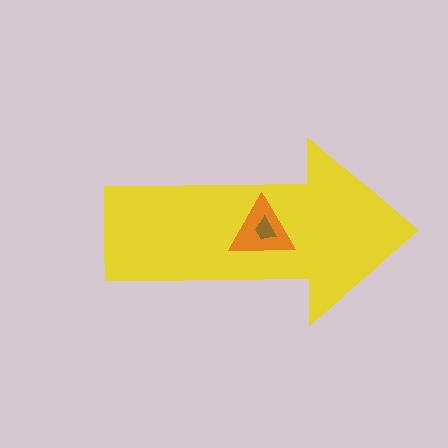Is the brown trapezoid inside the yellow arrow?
Yes.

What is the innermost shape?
The brown trapezoid.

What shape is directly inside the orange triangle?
The brown trapezoid.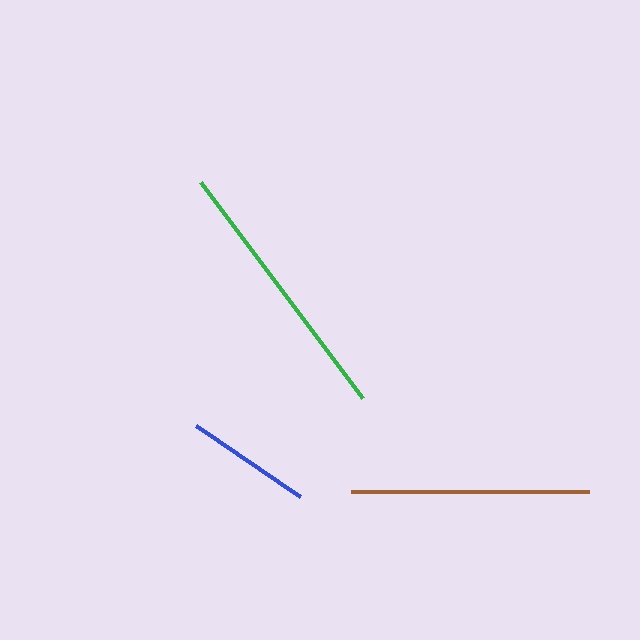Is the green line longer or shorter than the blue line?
The green line is longer than the blue line.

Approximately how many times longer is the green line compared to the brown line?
The green line is approximately 1.1 times the length of the brown line.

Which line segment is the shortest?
The blue line is the shortest at approximately 126 pixels.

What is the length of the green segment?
The green segment is approximately 270 pixels long.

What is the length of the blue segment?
The blue segment is approximately 126 pixels long.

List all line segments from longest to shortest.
From longest to shortest: green, brown, blue.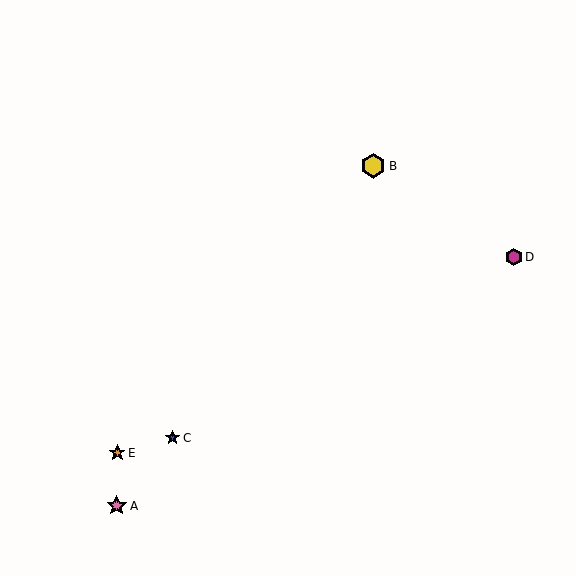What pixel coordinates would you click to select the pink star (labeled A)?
Click at (117, 506) to select the pink star A.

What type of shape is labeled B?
Shape B is a yellow hexagon.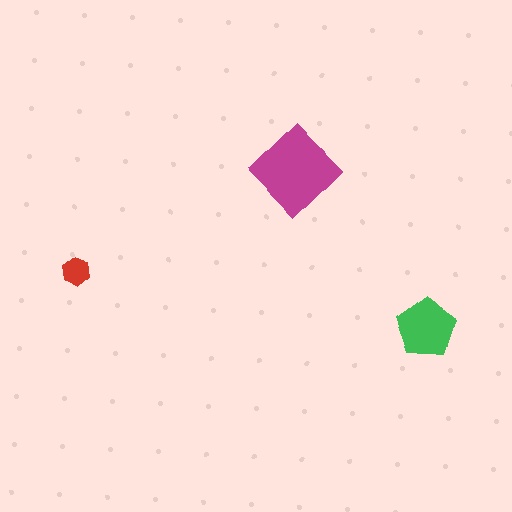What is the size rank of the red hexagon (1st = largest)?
3rd.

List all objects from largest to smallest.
The magenta diamond, the green pentagon, the red hexagon.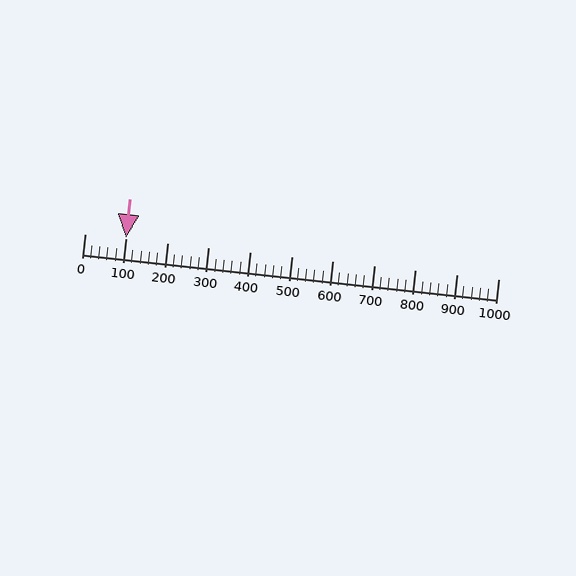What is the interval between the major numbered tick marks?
The major tick marks are spaced 100 units apart.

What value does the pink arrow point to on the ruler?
The pink arrow points to approximately 100.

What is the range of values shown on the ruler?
The ruler shows values from 0 to 1000.